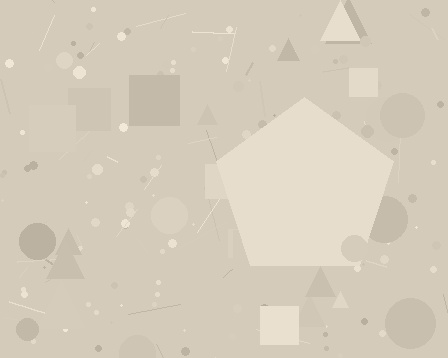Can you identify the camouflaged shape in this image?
The camouflaged shape is a pentagon.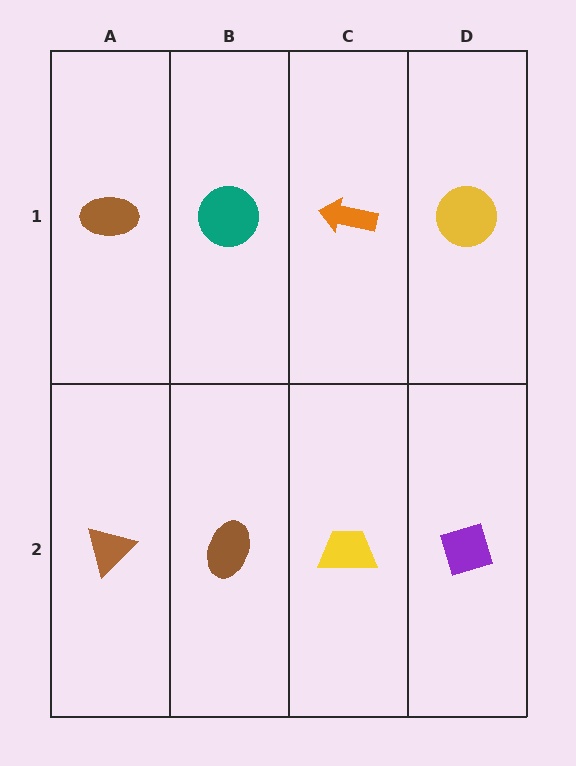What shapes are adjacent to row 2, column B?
A teal circle (row 1, column B), a brown triangle (row 2, column A), a yellow trapezoid (row 2, column C).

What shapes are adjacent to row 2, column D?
A yellow circle (row 1, column D), a yellow trapezoid (row 2, column C).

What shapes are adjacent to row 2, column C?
An orange arrow (row 1, column C), a brown ellipse (row 2, column B), a purple diamond (row 2, column D).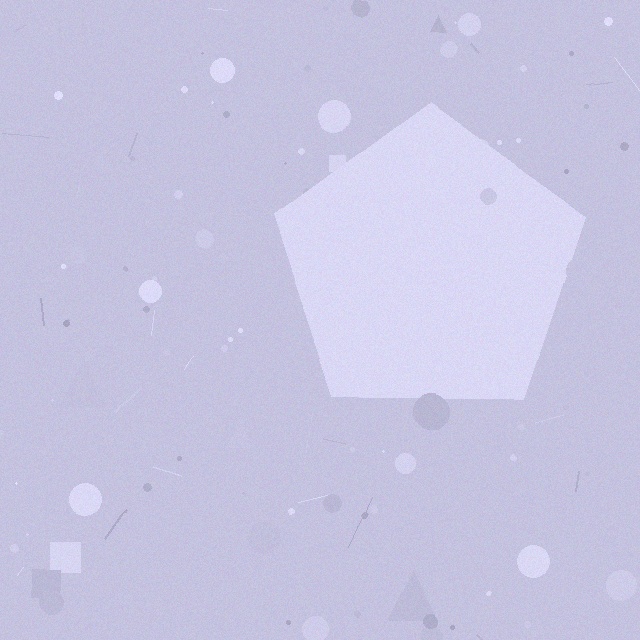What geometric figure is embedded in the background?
A pentagon is embedded in the background.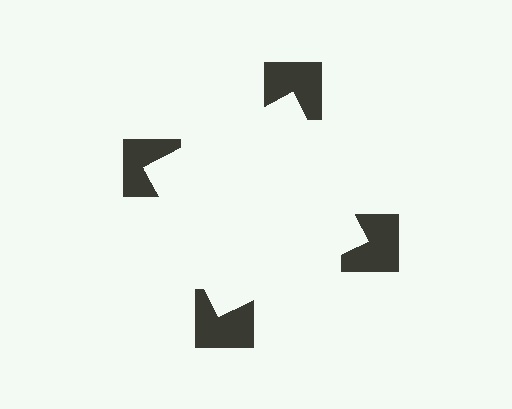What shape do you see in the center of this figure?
An illusory square — its edges are inferred from the aligned wedge cuts in the notched squares, not physically drawn.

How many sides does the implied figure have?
4 sides.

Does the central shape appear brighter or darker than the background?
It typically appears slightly brighter than the background, even though no actual brightness change is drawn.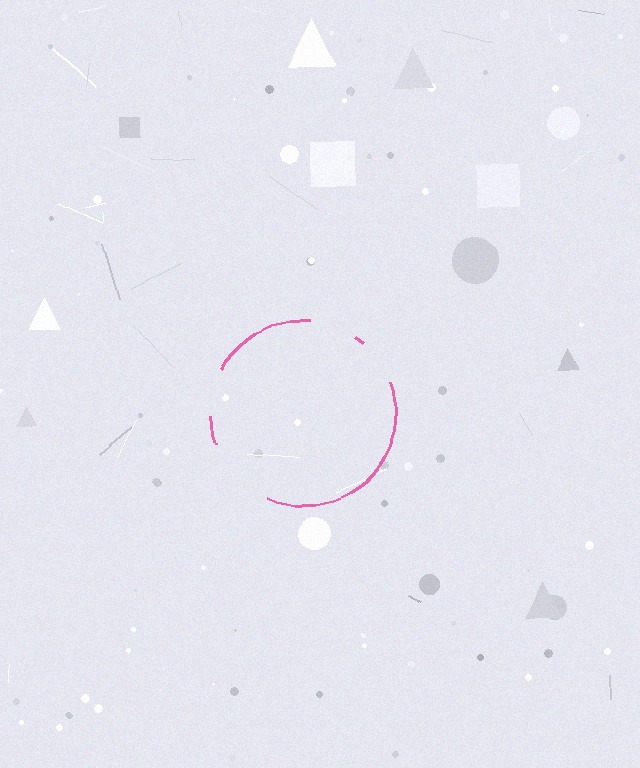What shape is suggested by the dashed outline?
The dashed outline suggests a circle.